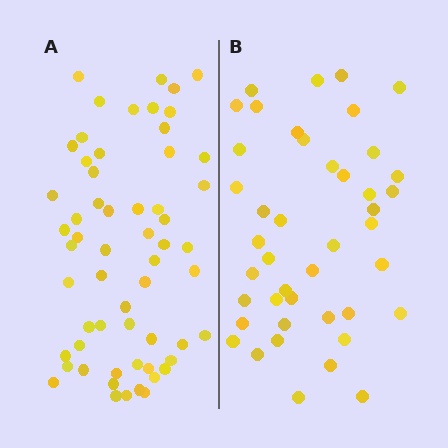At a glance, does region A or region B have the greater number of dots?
Region A (the left region) has more dots.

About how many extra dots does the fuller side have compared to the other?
Region A has approximately 15 more dots than region B.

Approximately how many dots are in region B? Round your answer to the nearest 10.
About 40 dots. (The exact count is 43, which rounds to 40.)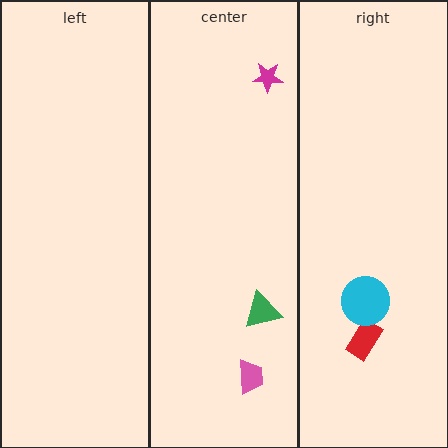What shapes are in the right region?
The red rectangle, the cyan circle.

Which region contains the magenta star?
The center region.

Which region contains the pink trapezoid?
The center region.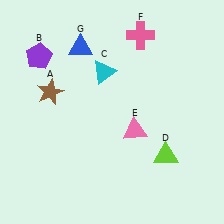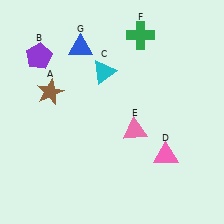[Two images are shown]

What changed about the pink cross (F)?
In Image 1, F is pink. In Image 2, it changed to green.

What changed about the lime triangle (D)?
In Image 1, D is lime. In Image 2, it changed to pink.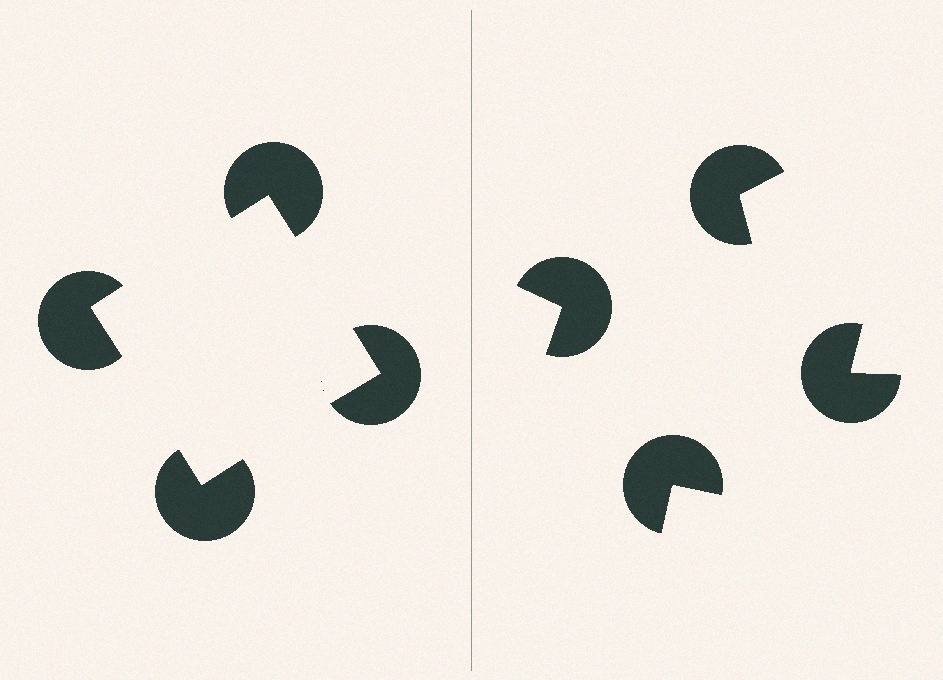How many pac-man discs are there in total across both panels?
8 — 4 on each side.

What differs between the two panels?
The pac-man discs are positioned identically on both sides; only the wedge orientations differ. On the left they align to a square; on the right they are misaligned.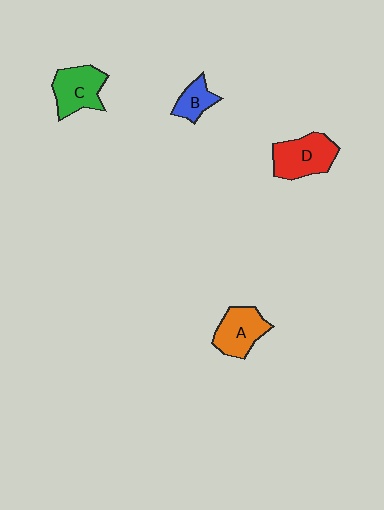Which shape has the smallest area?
Shape B (blue).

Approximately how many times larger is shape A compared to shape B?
Approximately 1.7 times.